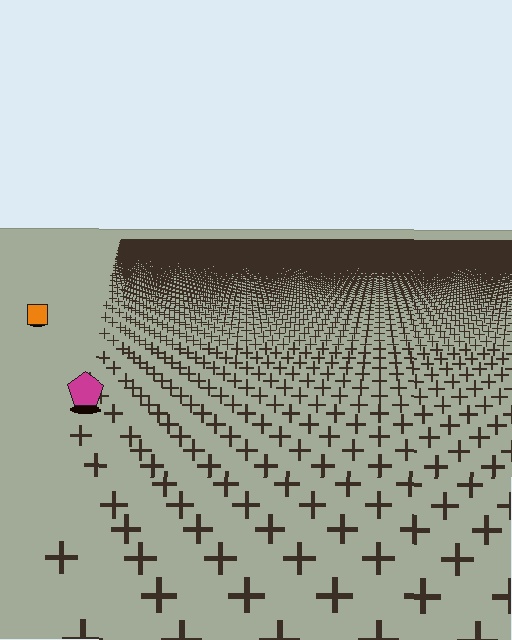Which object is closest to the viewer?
The magenta pentagon is closest. The texture marks near it are larger and more spread out.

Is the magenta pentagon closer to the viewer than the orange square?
Yes. The magenta pentagon is closer — you can tell from the texture gradient: the ground texture is coarser near it.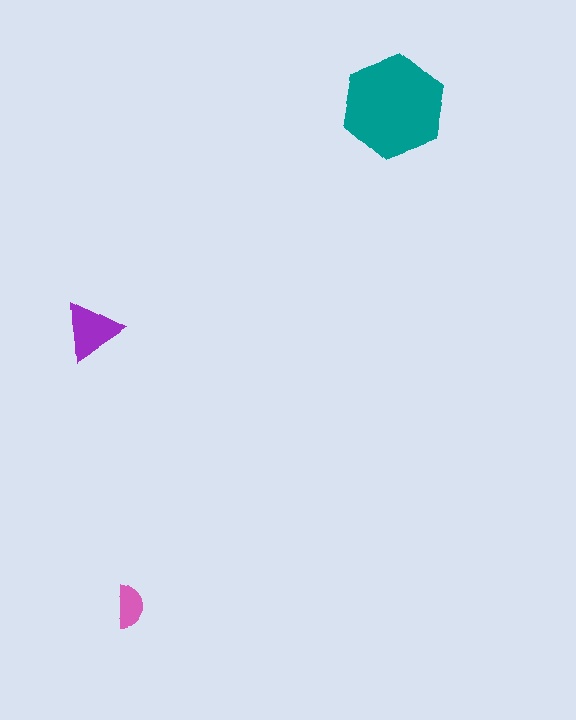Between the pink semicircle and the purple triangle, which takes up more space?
The purple triangle.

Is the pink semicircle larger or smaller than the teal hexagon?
Smaller.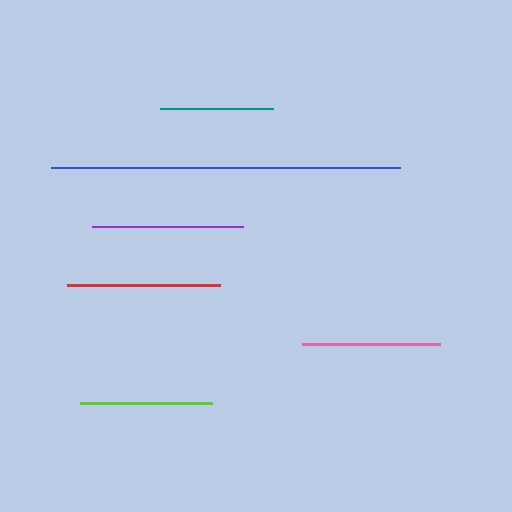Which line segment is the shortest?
The teal line is the shortest at approximately 113 pixels.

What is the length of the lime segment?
The lime segment is approximately 132 pixels long.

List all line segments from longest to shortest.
From longest to shortest: blue, red, purple, pink, lime, teal.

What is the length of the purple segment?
The purple segment is approximately 151 pixels long.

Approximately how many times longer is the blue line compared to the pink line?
The blue line is approximately 2.5 times the length of the pink line.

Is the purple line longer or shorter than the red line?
The red line is longer than the purple line.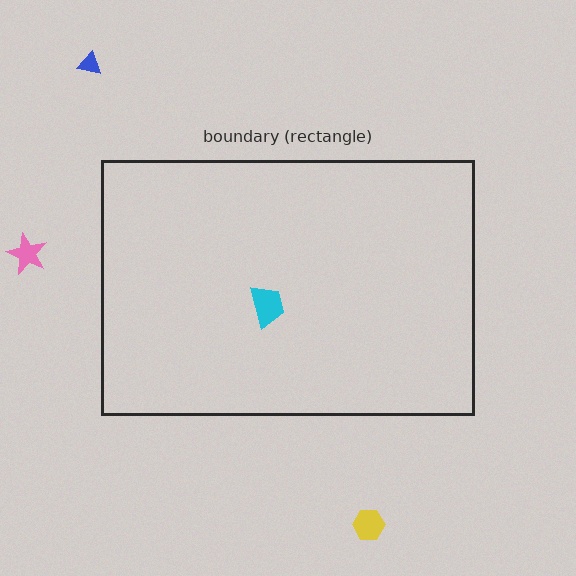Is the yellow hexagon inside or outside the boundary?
Outside.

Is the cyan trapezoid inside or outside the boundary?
Inside.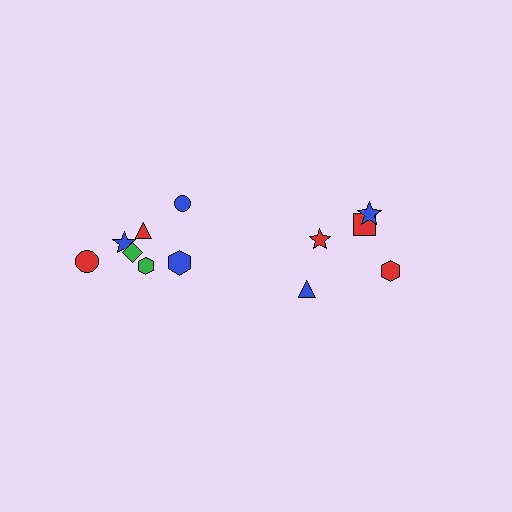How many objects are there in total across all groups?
There are 12 objects.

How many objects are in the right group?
There are 5 objects.